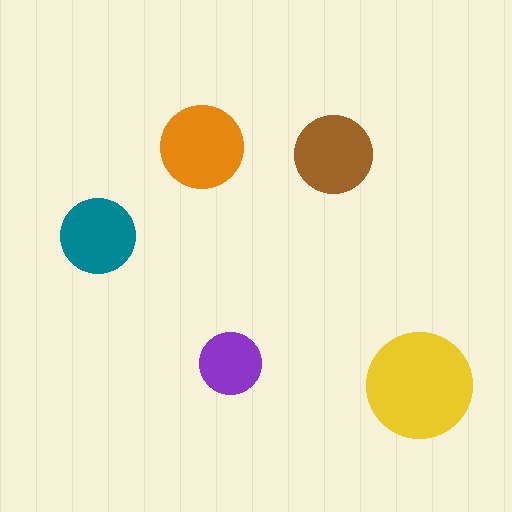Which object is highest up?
The orange circle is topmost.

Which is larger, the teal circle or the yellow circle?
The yellow one.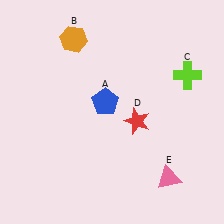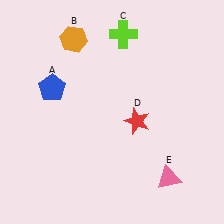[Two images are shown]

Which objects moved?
The objects that moved are: the blue pentagon (A), the lime cross (C).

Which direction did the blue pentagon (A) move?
The blue pentagon (A) moved left.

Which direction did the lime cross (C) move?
The lime cross (C) moved left.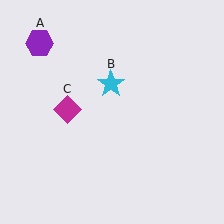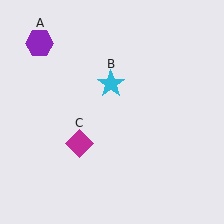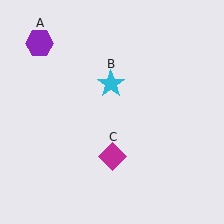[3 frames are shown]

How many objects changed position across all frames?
1 object changed position: magenta diamond (object C).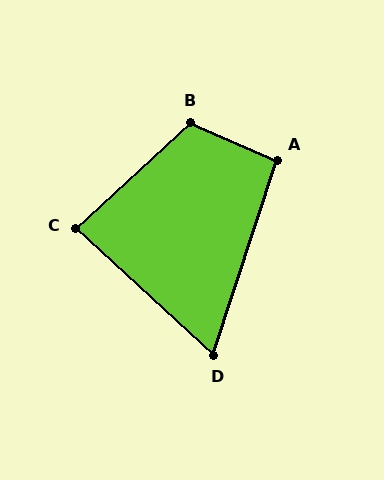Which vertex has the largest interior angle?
B, at approximately 114 degrees.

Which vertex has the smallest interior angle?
D, at approximately 66 degrees.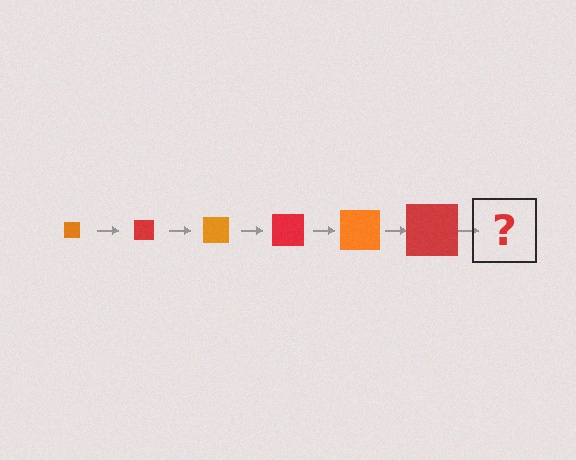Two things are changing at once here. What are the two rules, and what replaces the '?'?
The two rules are that the square grows larger each step and the color cycles through orange and red. The '?' should be an orange square, larger than the previous one.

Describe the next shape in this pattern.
It should be an orange square, larger than the previous one.